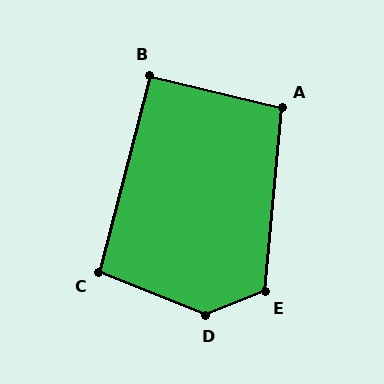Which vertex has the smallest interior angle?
B, at approximately 91 degrees.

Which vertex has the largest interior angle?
D, at approximately 137 degrees.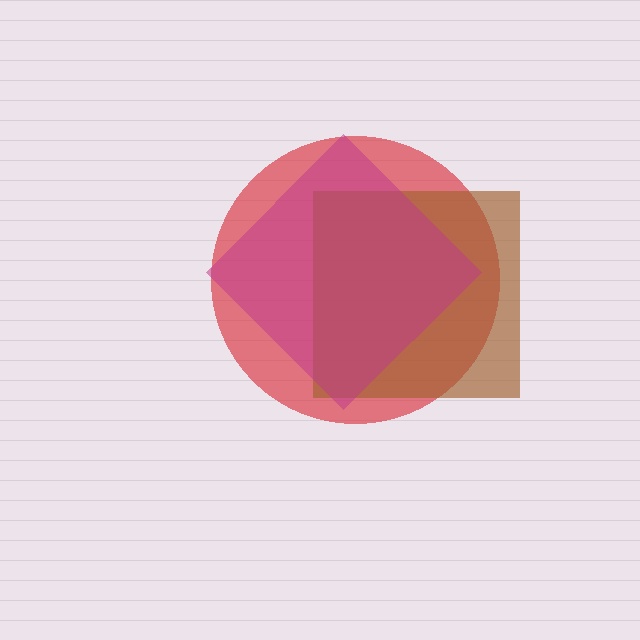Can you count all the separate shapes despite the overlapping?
Yes, there are 3 separate shapes.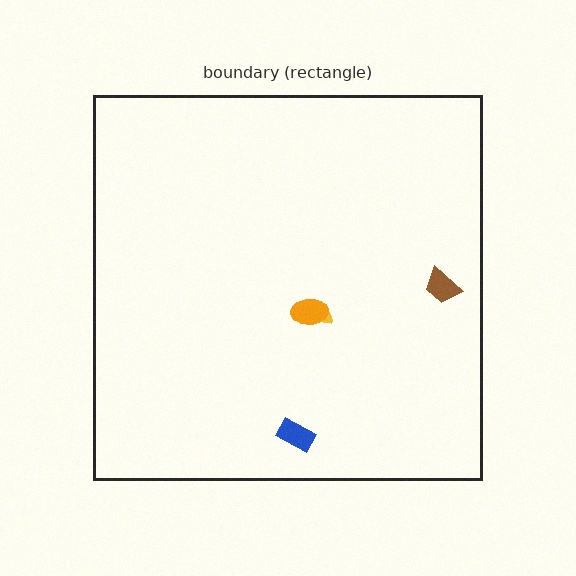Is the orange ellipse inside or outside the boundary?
Inside.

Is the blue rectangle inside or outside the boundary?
Inside.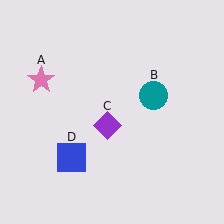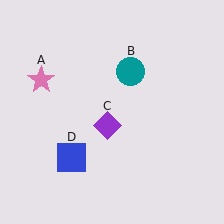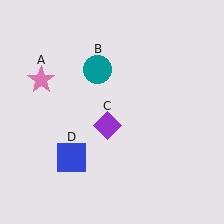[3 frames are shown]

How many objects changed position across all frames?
1 object changed position: teal circle (object B).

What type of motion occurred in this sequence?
The teal circle (object B) rotated counterclockwise around the center of the scene.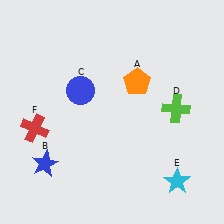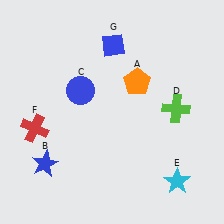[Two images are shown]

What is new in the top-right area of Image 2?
A blue diamond (G) was added in the top-right area of Image 2.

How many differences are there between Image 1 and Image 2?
There is 1 difference between the two images.